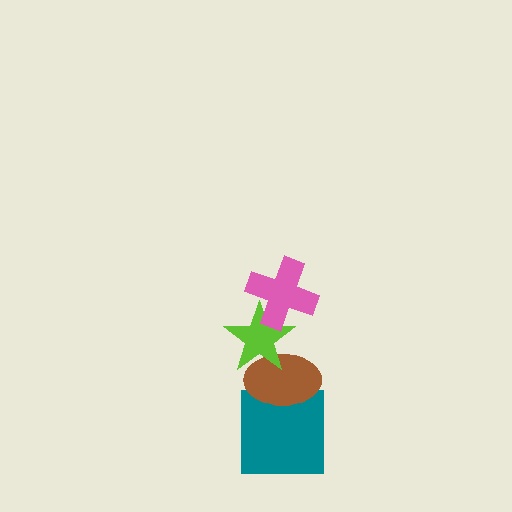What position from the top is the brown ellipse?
The brown ellipse is 3rd from the top.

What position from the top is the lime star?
The lime star is 2nd from the top.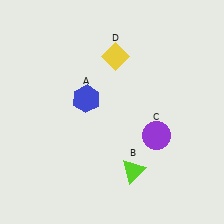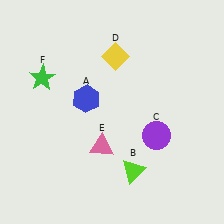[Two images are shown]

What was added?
A pink triangle (E), a green star (F) were added in Image 2.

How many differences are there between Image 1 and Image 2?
There are 2 differences between the two images.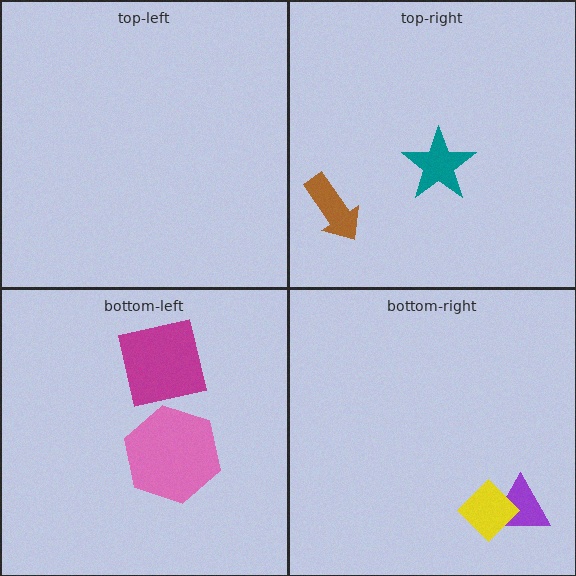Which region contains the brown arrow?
The top-right region.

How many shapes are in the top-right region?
2.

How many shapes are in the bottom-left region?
2.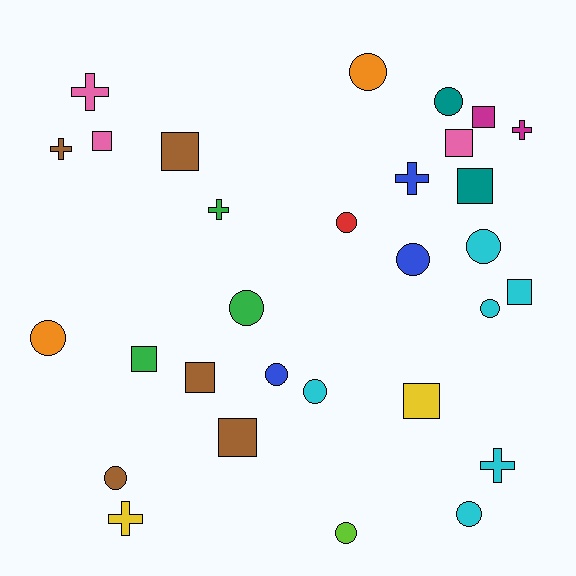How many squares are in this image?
There are 10 squares.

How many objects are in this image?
There are 30 objects.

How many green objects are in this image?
There are 3 green objects.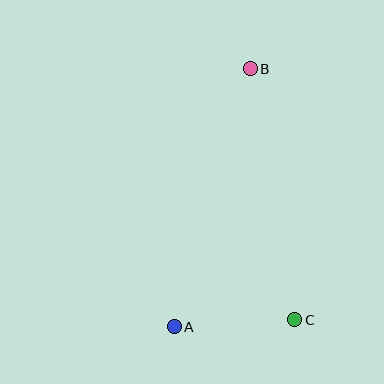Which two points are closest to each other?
Points A and C are closest to each other.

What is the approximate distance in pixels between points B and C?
The distance between B and C is approximately 255 pixels.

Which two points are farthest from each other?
Points A and B are farthest from each other.